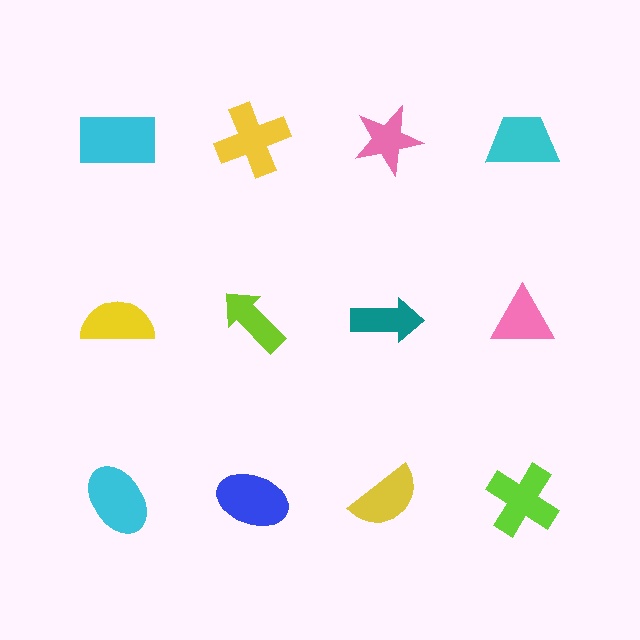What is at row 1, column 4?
A cyan trapezoid.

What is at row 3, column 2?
A blue ellipse.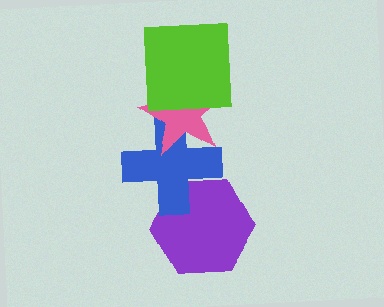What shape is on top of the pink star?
The lime square is on top of the pink star.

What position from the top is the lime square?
The lime square is 1st from the top.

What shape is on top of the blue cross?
The pink star is on top of the blue cross.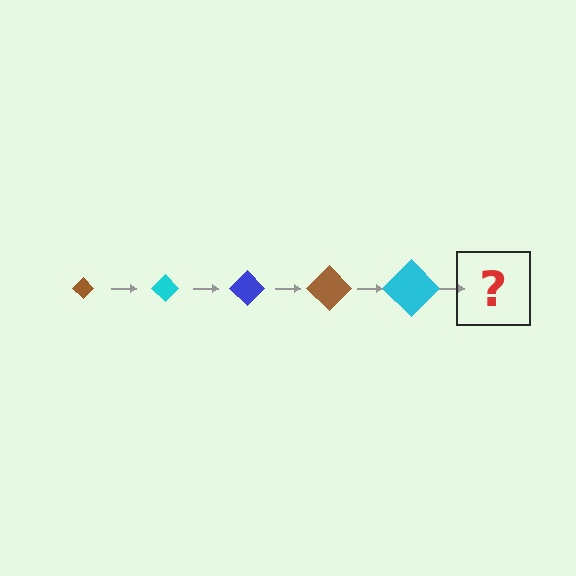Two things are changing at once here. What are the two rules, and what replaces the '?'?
The two rules are that the diamond grows larger each step and the color cycles through brown, cyan, and blue. The '?' should be a blue diamond, larger than the previous one.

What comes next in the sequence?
The next element should be a blue diamond, larger than the previous one.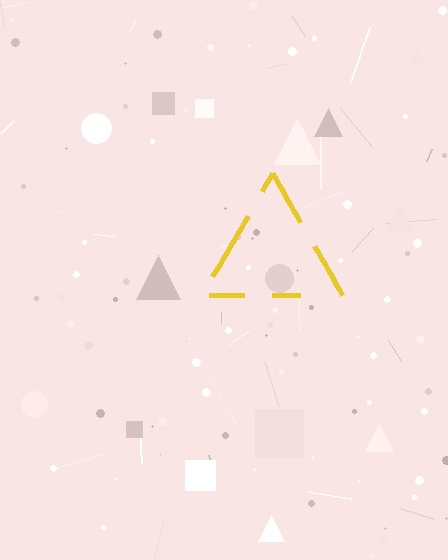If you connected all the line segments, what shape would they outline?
They would outline a triangle.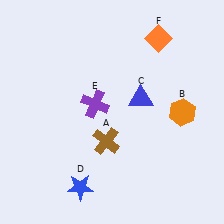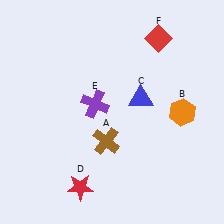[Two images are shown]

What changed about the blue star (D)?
In Image 1, D is blue. In Image 2, it changed to red.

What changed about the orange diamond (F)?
In Image 1, F is orange. In Image 2, it changed to red.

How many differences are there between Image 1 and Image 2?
There are 2 differences between the two images.